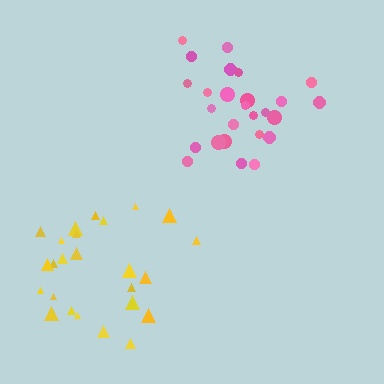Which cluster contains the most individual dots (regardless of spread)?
Pink (26).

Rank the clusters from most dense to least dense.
pink, yellow.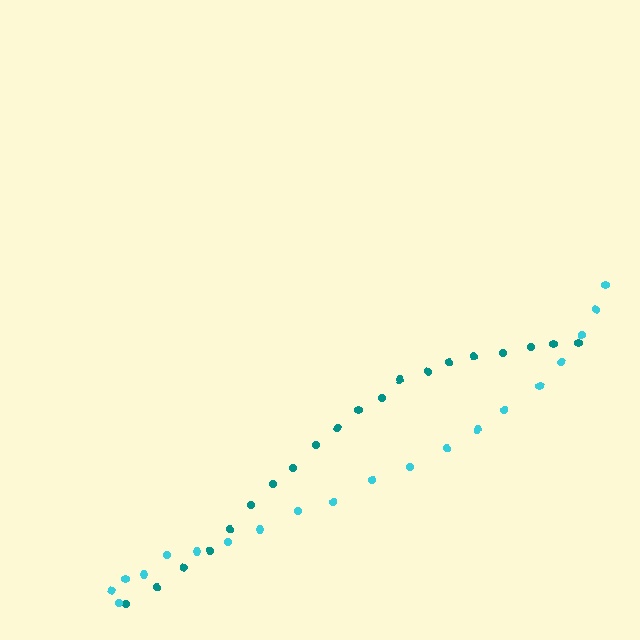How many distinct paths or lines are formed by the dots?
There are 2 distinct paths.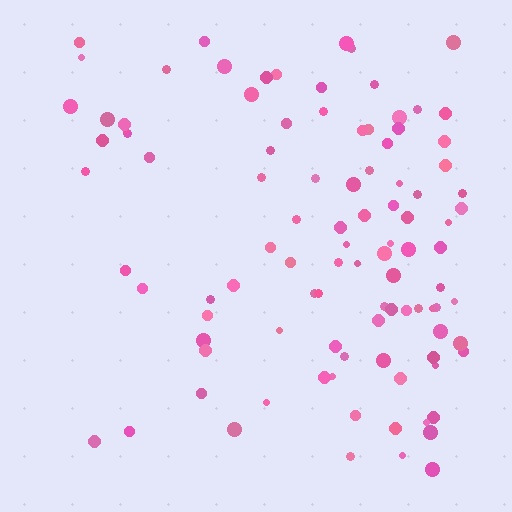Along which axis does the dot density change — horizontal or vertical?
Horizontal.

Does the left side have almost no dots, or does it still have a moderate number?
Still a moderate number, just noticeably fewer than the right.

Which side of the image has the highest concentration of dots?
The right.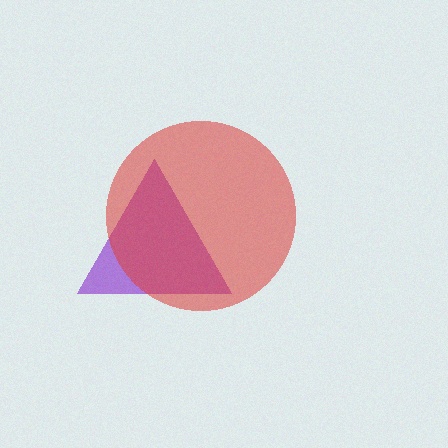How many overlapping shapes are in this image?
There are 2 overlapping shapes in the image.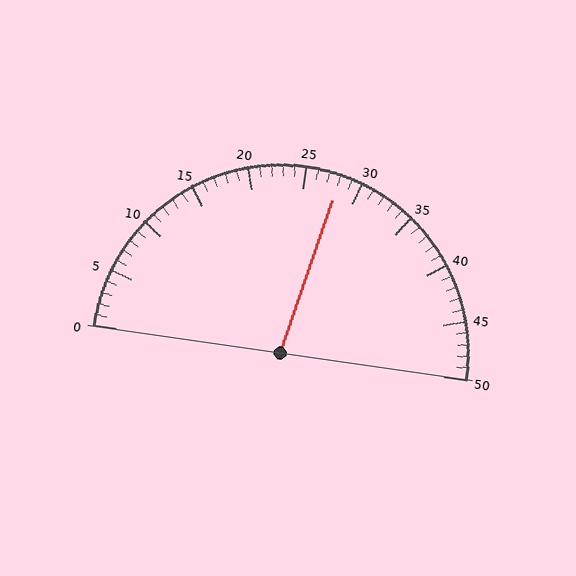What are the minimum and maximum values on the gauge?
The gauge ranges from 0 to 50.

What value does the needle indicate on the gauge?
The needle indicates approximately 28.